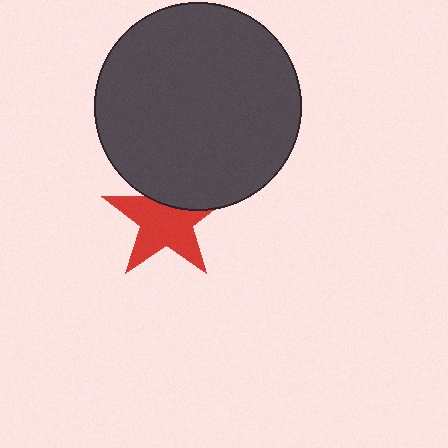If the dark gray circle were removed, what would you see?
You would see the complete red star.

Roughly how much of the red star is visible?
Most of it is visible (roughly 69%).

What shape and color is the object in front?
The object in front is a dark gray circle.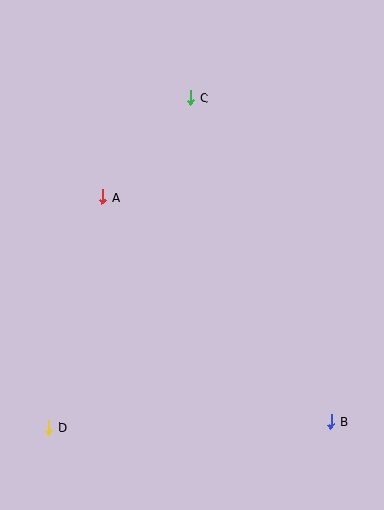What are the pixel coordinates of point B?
Point B is at (331, 422).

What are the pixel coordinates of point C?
Point C is at (191, 98).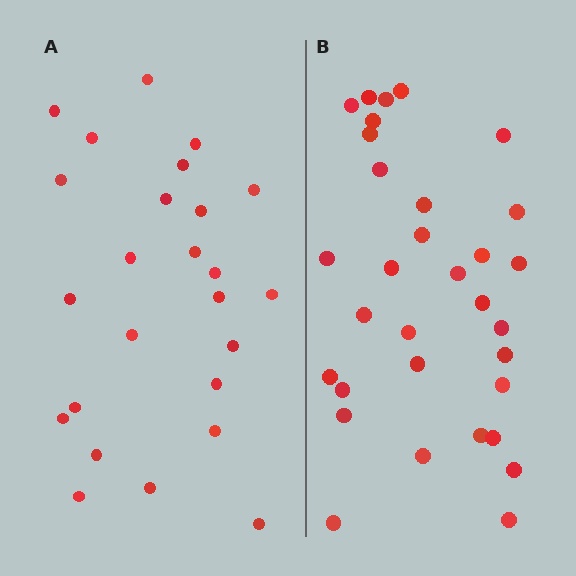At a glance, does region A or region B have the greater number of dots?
Region B (the right region) has more dots.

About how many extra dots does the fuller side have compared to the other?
Region B has roughly 8 or so more dots than region A.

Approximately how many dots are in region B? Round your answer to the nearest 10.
About 30 dots. (The exact count is 32, which rounds to 30.)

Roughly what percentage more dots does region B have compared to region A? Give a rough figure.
About 30% more.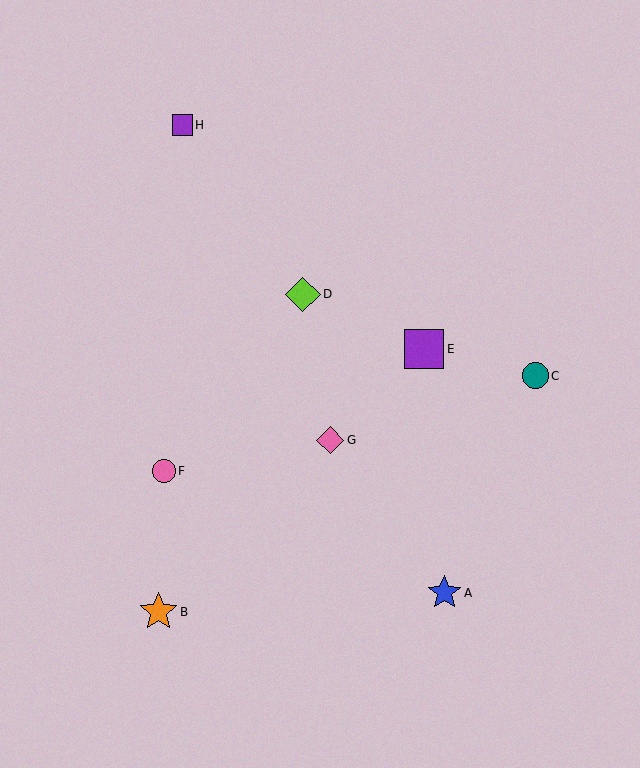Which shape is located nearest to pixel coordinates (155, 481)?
The pink circle (labeled F) at (164, 471) is nearest to that location.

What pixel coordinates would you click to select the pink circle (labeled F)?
Click at (164, 471) to select the pink circle F.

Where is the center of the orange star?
The center of the orange star is at (158, 612).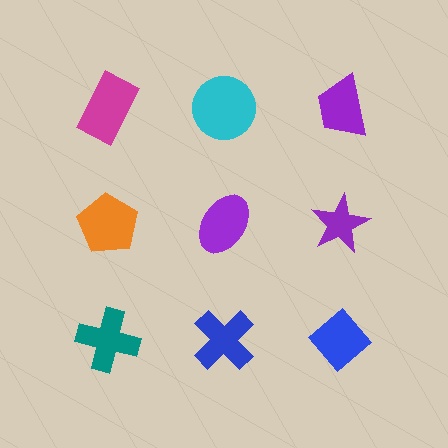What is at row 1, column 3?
A purple trapezoid.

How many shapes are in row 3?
3 shapes.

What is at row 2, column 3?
A purple star.